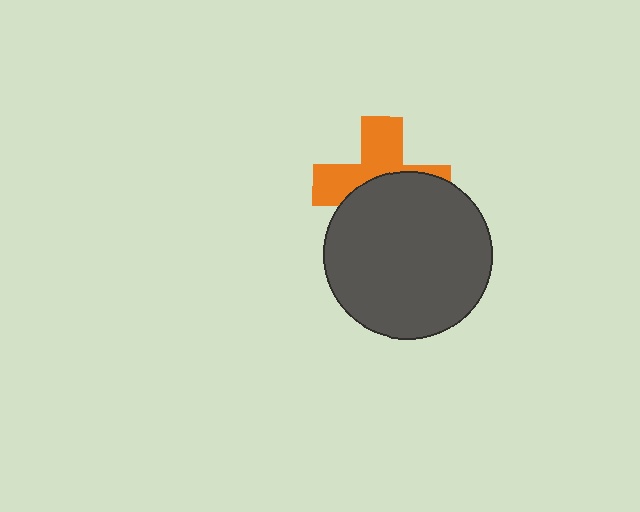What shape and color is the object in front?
The object in front is a dark gray circle.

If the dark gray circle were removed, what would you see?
You would see the complete orange cross.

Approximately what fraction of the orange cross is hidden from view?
Roughly 52% of the orange cross is hidden behind the dark gray circle.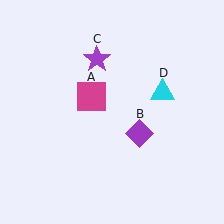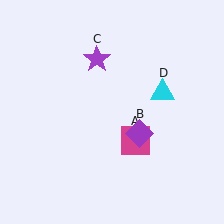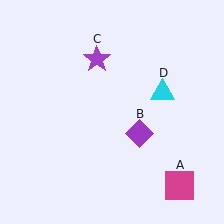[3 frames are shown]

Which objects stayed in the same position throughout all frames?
Purple diamond (object B) and purple star (object C) and cyan triangle (object D) remained stationary.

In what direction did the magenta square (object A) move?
The magenta square (object A) moved down and to the right.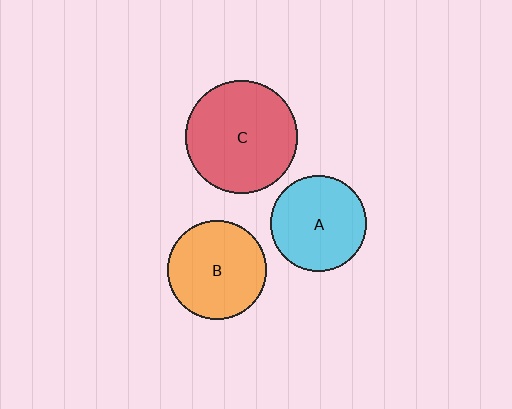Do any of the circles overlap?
No, none of the circles overlap.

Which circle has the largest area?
Circle C (red).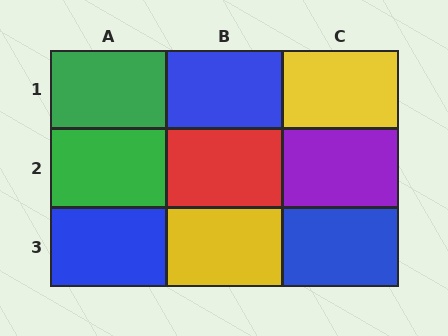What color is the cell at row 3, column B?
Yellow.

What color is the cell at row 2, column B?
Red.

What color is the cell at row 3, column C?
Blue.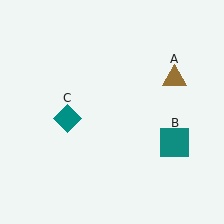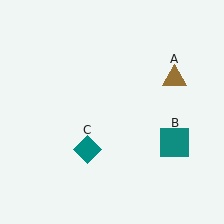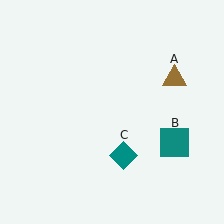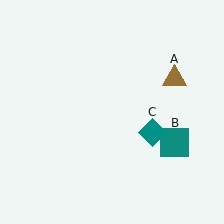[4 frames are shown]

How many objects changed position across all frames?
1 object changed position: teal diamond (object C).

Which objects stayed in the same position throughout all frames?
Brown triangle (object A) and teal square (object B) remained stationary.